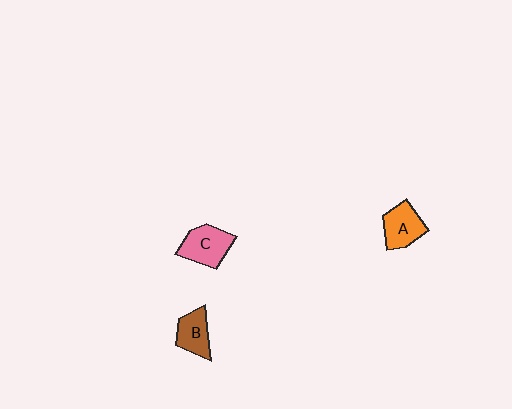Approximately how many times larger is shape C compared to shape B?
Approximately 1.3 times.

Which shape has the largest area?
Shape C (pink).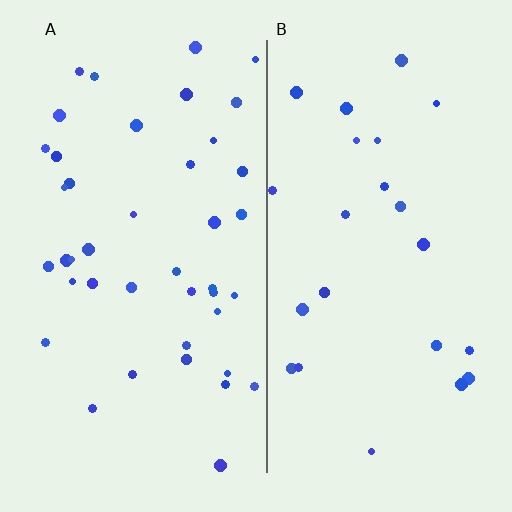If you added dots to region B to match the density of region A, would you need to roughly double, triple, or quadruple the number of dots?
Approximately double.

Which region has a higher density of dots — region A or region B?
A (the left).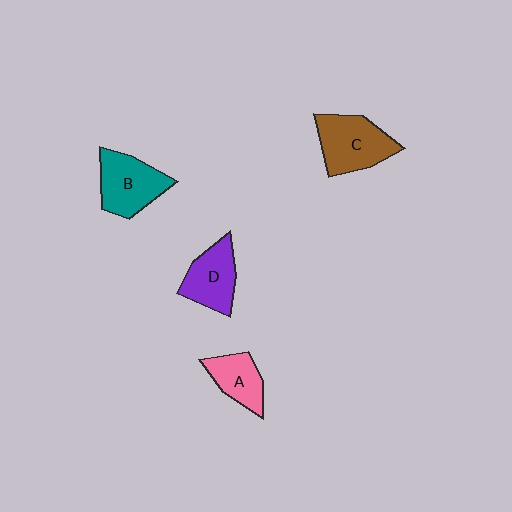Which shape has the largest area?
Shape C (brown).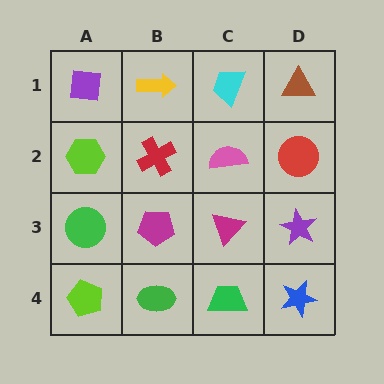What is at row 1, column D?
A brown triangle.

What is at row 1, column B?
A yellow arrow.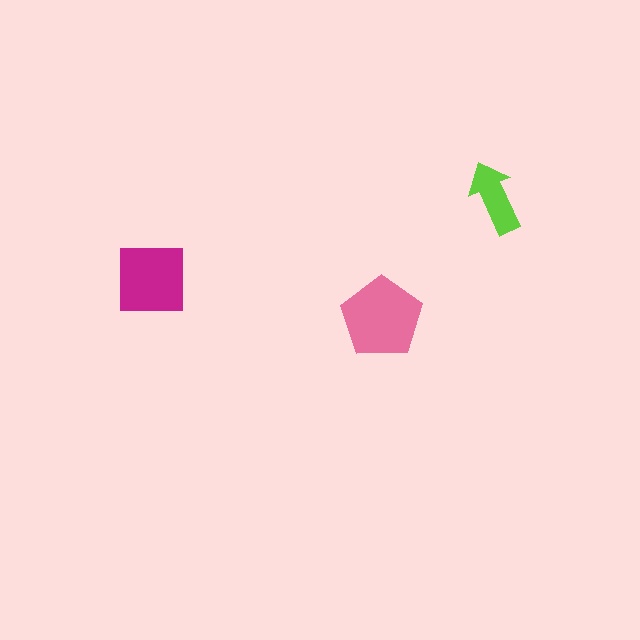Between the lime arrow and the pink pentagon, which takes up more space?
The pink pentagon.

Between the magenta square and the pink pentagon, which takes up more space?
The pink pentagon.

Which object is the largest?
The pink pentagon.